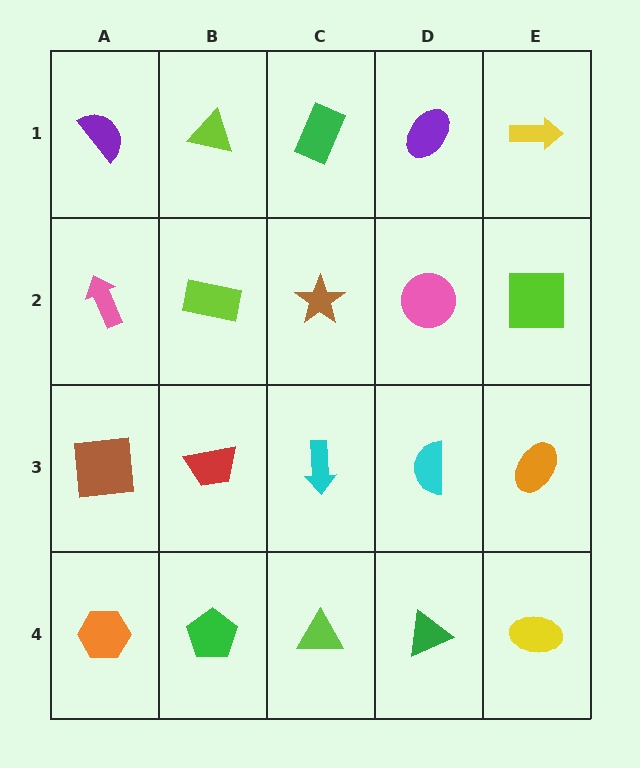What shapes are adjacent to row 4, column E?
An orange ellipse (row 3, column E), a green triangle (row 4, column D).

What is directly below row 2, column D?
A cyan semicircle.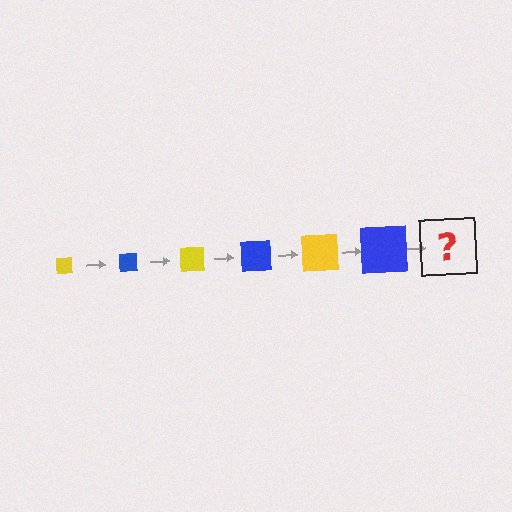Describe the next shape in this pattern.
It should be a yellow square, larger than the previous one.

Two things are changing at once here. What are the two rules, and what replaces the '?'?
The two rules are that the square grows larger each step and the color cycles through yellow and blue. The '?' should be a yellow square, larger than the previous one.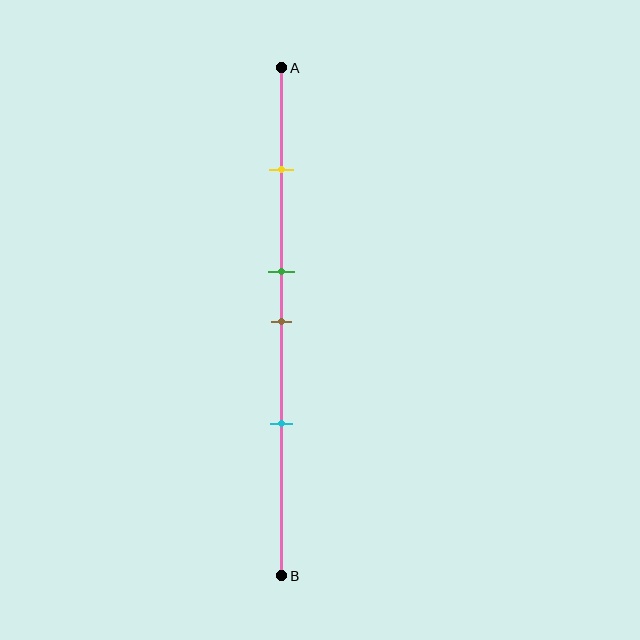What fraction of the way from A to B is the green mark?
The green mark is approximately 40% (0.4) of the way from A to B.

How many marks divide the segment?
There are 4 marks dividing the segment.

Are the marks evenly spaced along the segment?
No, the marks are not evenly spaced.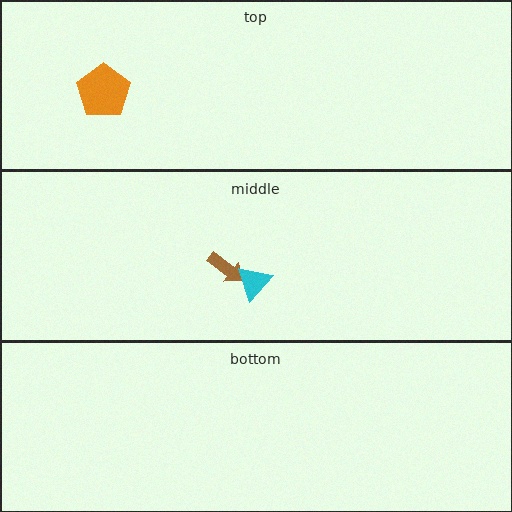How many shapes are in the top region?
1.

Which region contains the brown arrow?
The middle region.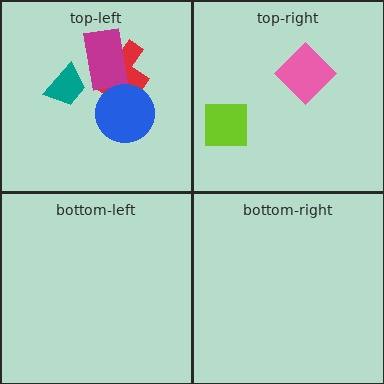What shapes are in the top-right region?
The pink diamond, the lime square.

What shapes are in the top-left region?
The red cross, the magenta rectangle, the blue circle, the teal trapezoid.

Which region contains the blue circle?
The top-left region.